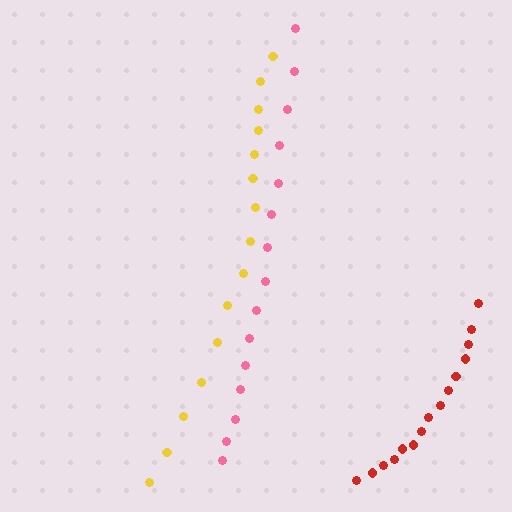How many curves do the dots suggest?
There are 3 distinct paths.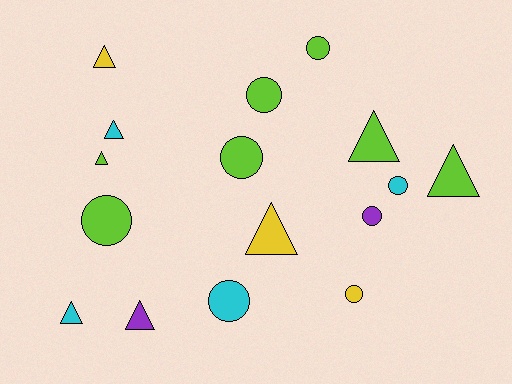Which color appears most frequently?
Lime, with 7 objects.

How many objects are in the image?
There are 16 objects.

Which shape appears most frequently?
Circle, with 8 objects.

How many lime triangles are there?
There are 3 lime triangles.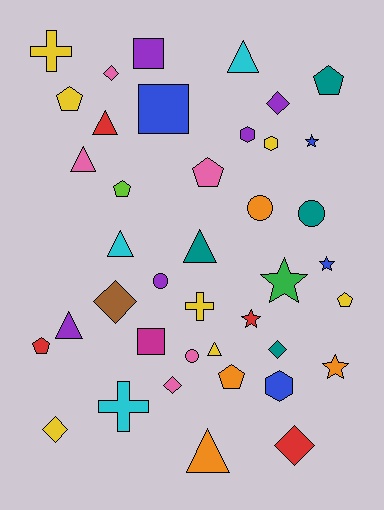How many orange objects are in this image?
There are 4 orange objects.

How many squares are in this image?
There are 3 squares.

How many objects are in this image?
There are 40 objects.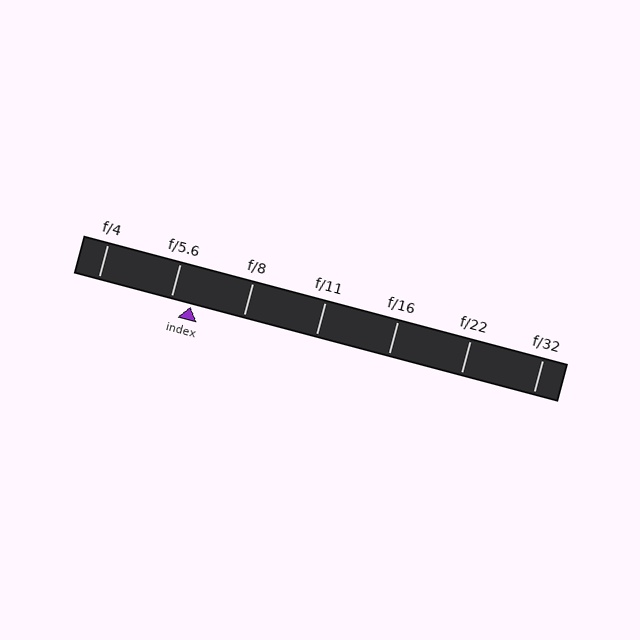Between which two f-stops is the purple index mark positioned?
The index mark is between f/5.6 and f/8.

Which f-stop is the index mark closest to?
The index mark is closest to f/5.6.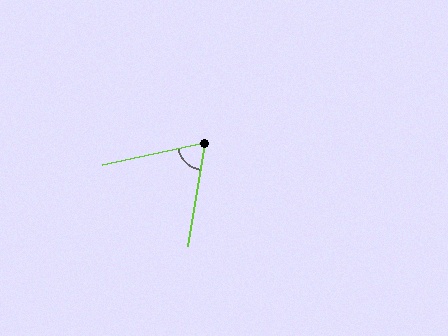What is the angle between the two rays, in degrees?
Approximately 68 degrees.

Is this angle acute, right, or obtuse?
It is acute.